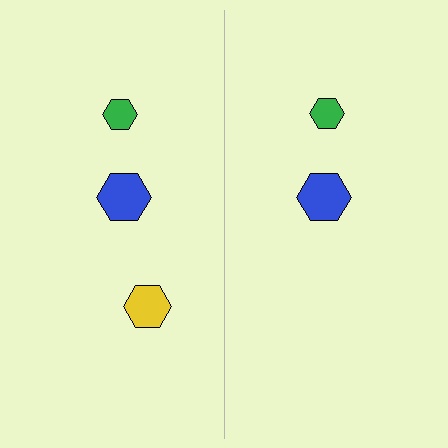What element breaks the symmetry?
A yellow hexagon is missing from the right side.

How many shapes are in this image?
There are 5 shapes in this image.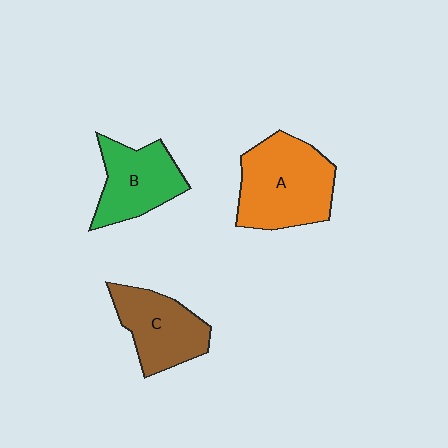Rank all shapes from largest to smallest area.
From largest to smallest: A (orange), C (brown), B (green).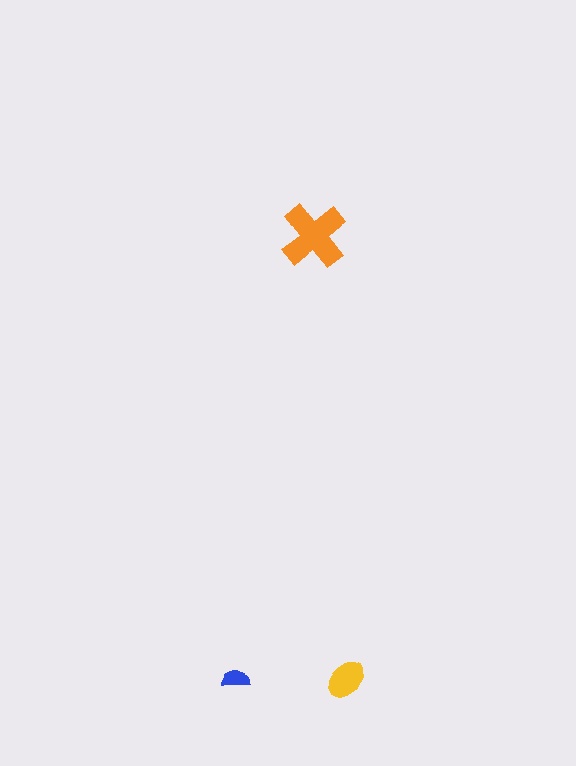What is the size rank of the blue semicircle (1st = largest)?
3rd.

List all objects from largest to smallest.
The orange cross, the yellow ellipse, the blue semicircle.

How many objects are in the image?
There are 3 objects in the image.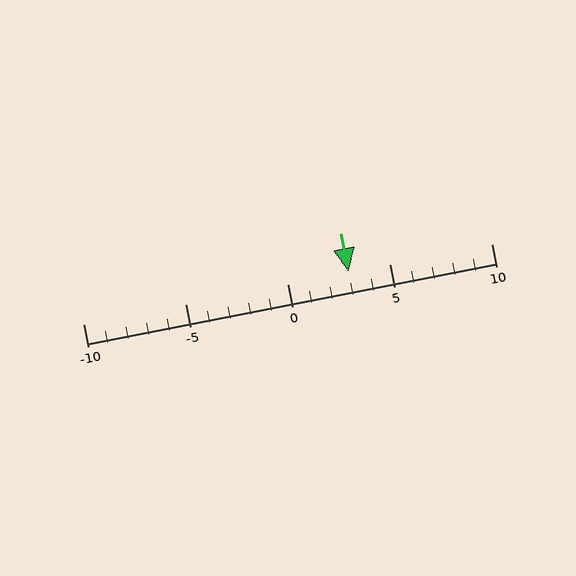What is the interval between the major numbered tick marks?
The major tick marks are spaced 5 units apart.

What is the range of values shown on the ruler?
The ruler shows values from -10 to 10.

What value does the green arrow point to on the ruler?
The green arrow points to approximately 3.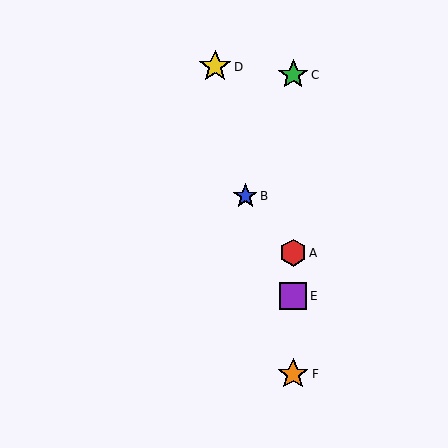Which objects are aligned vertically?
Objects A, C, E, F are aligned vertically.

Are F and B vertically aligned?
No, F is at x≈293 and B is at x≈245.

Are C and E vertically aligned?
Yes, both are at x≈293.